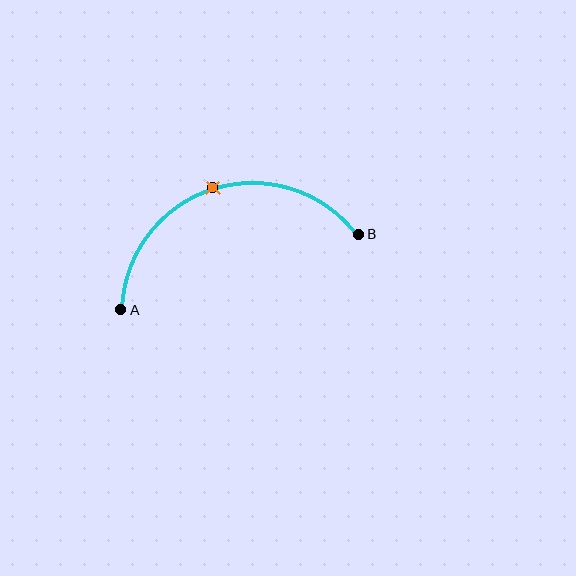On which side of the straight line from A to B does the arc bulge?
The arc bulges above the straight line connecting A and B.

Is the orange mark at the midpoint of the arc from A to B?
Yes. The orange mark lies on the arc at equal arc-length from both A and B — it is the arc midpoint.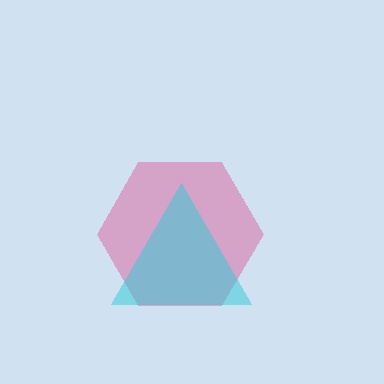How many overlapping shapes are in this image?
There are 2 overlapping shapes in the image.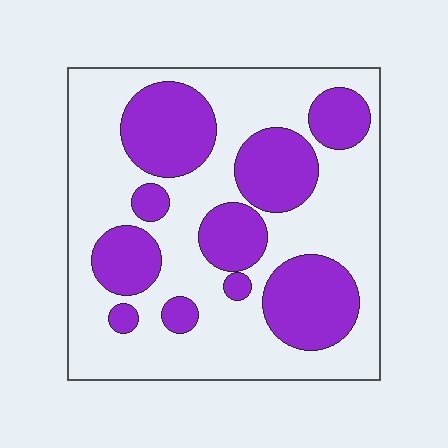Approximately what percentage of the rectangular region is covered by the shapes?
Approximately 35%.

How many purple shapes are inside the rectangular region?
10.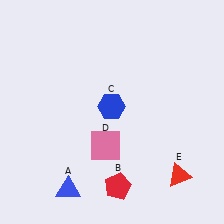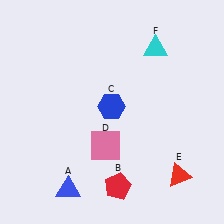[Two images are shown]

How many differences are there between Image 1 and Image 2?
There is 1 difference between the two images.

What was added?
A cyan triangle (F) was added in Image 2.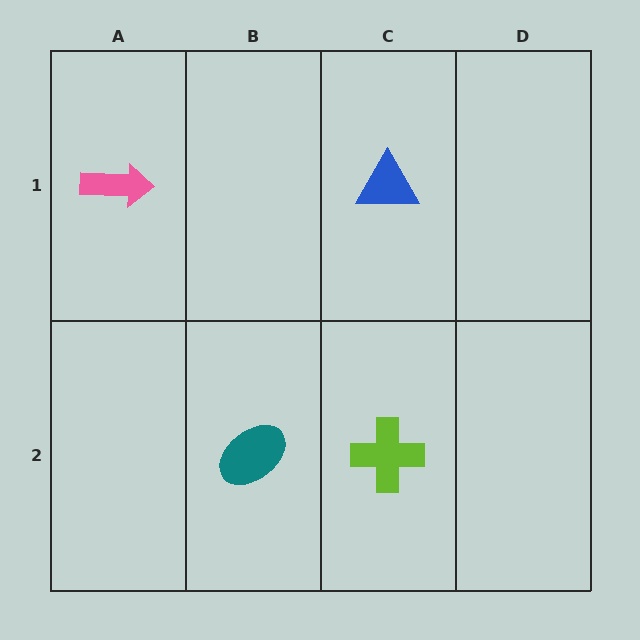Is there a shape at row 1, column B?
No, that cell is empty.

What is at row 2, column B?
A teal ellipse.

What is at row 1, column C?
A blue triangle.